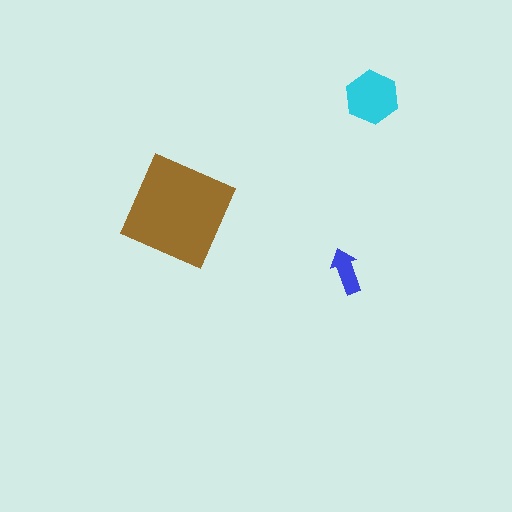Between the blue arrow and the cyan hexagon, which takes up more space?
The cyan hexagon.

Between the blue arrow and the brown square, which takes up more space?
The brown square.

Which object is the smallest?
The blue arrow.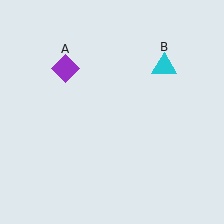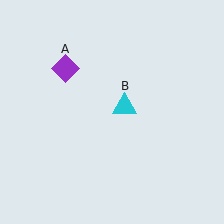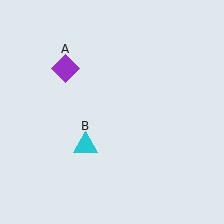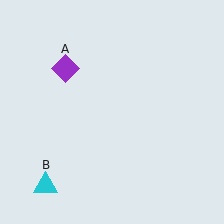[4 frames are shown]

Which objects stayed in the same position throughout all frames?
Purple diamond (object A) remained stationary.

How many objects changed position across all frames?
1 object changed position: cyan triangle (object B).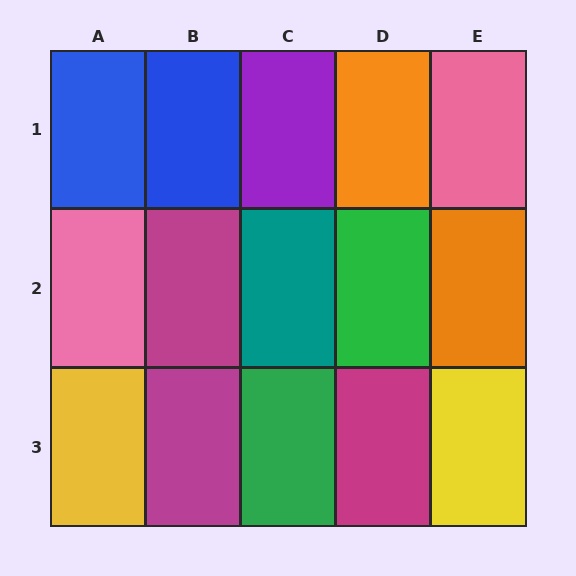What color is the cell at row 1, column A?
Blue.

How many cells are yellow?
2 cells are yellow.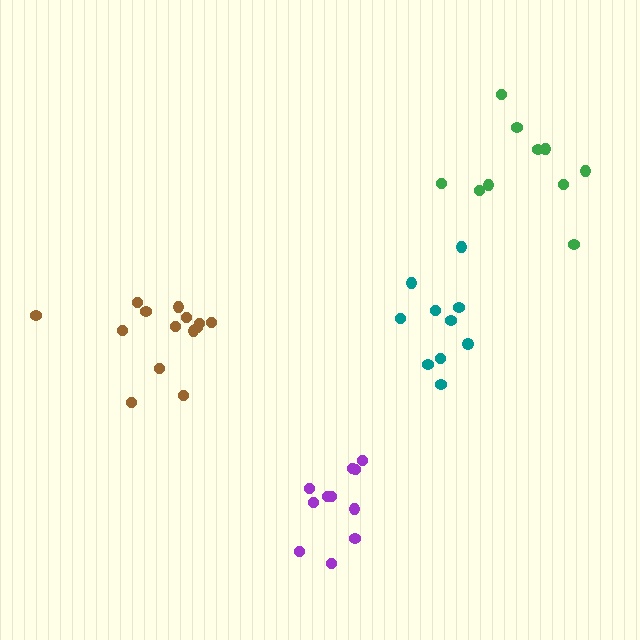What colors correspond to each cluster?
The clusters are colored: teal, purple, brown, green.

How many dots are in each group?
Group 1: 10 dots, Group 2: 11 dots, Group 3: 14 dots, Group 4: 10 dots (45 total).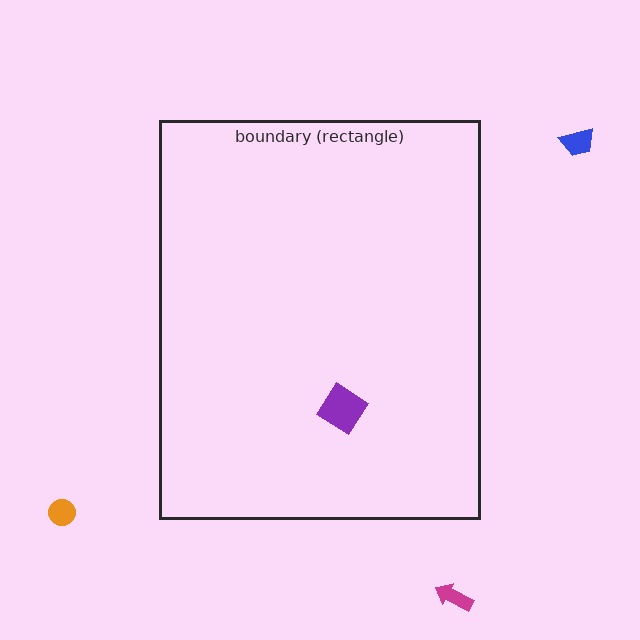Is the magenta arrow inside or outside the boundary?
Outside.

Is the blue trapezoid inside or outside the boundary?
Outside.